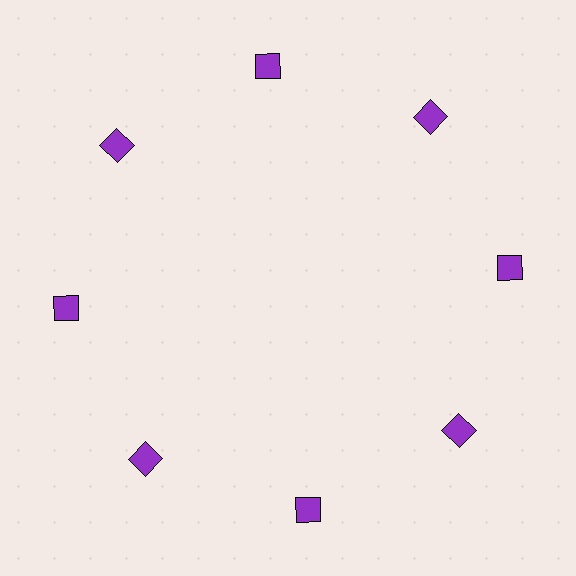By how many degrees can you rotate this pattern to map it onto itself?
The pattern maps onto itself every 45 degrees of rotation.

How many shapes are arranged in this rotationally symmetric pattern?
There are 8 shapes, arranged in 8 groups of 1.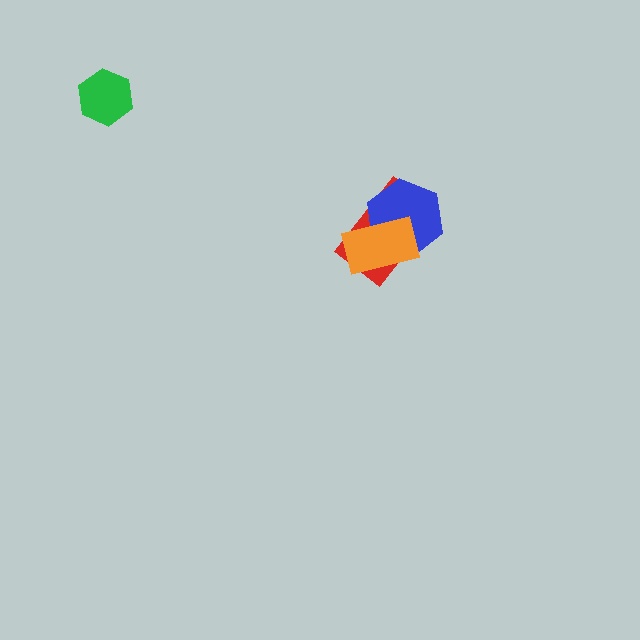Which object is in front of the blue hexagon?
The orange rectangle is in front of the blue hexagon.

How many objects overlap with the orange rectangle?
2 objects overlap with the orange rectangle.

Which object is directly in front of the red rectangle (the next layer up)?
The blue hexagon is directly in front of the red rectangle.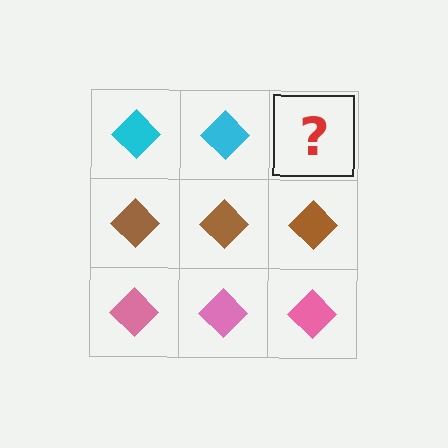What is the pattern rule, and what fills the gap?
The rule is that each row has a consistent color. The gap should be filled with a cyan diamond.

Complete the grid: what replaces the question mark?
The question mark should be replaced with a cyan diamond.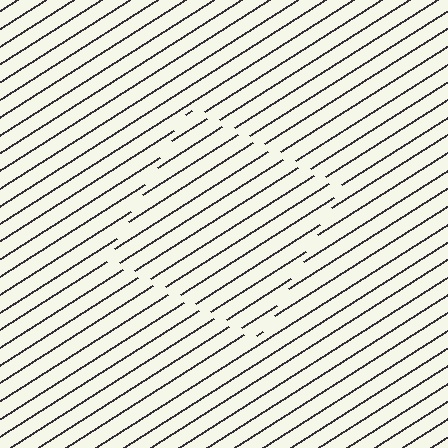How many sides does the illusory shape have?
4 sides — the line-ends trace a square.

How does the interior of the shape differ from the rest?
The interior of the shape contains the same grating, shifted by half a period — the contour is defined by the phase discontinuity where line-ends from the inner and outer gratings abut.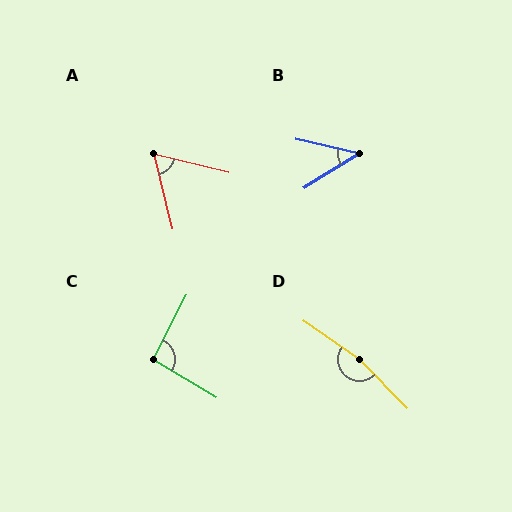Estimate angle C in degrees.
Approximately 94 degrees.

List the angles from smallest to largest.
B (45°), A (63°), C (94°), D (170°).